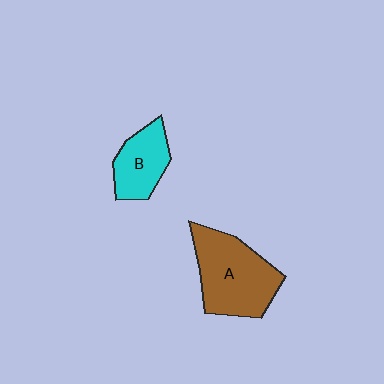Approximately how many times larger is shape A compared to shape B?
Approximately 1.7 times.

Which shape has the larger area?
Shape A (brown).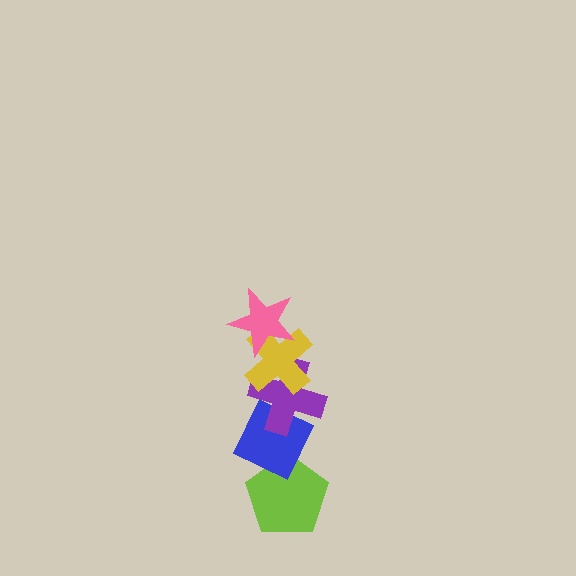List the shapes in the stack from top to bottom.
From top to bottom: the pink star, the yellow cross, the purple cross, the blue diamond, the lime pentagon.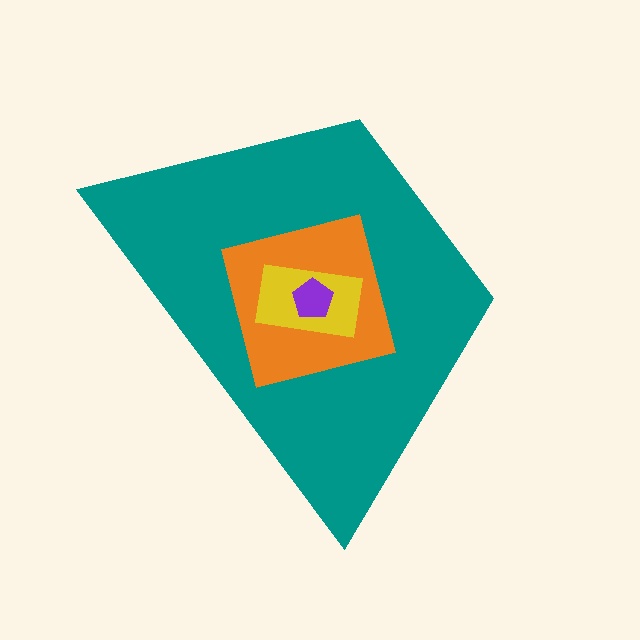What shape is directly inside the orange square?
The yellow rectangle.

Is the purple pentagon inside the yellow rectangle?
Yes.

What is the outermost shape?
The teal trapezoid.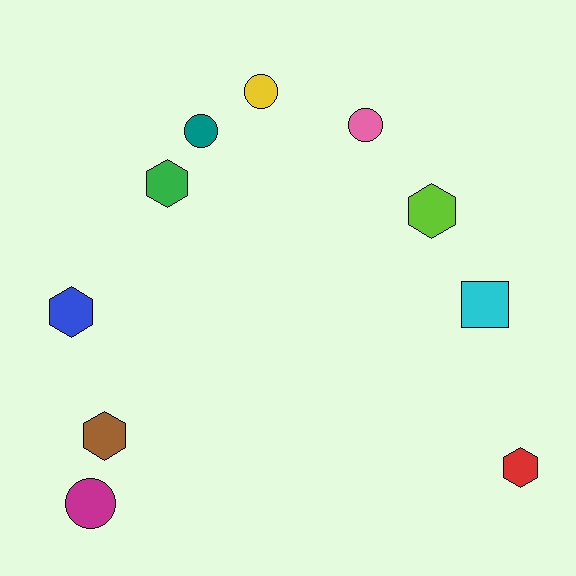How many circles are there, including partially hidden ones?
There are 4 circles.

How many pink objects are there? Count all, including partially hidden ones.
There is 1 pink object.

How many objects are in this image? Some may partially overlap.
There are 10 objects.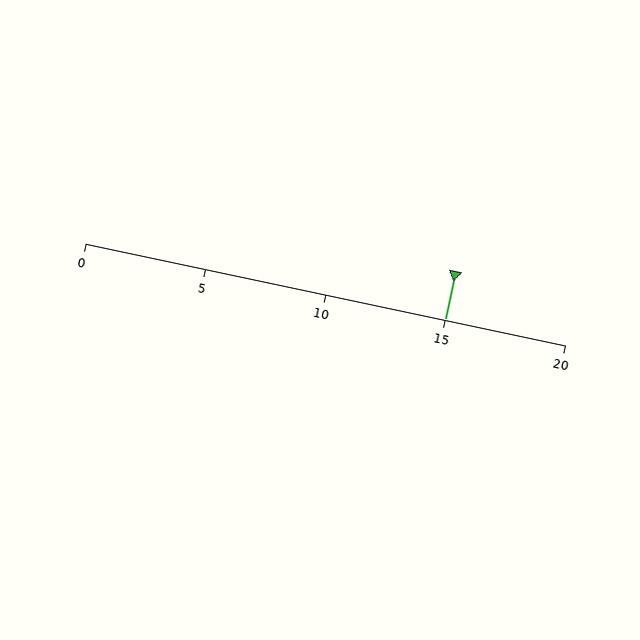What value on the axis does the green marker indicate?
The marker indicates approximately 15.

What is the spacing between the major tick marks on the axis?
The major ticks are spaced 5 apart.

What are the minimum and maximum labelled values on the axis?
The axis runs from 0 to 20.